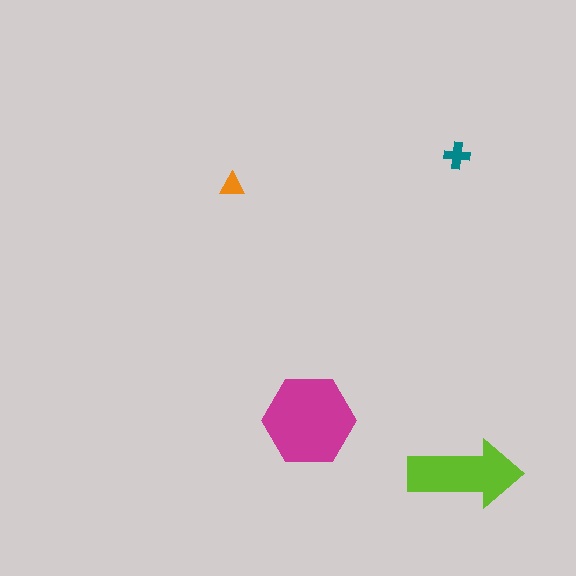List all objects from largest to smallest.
The magenta hexagon, the lime arrow, the teal cross, the orange triangle.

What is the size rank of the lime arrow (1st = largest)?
2nd.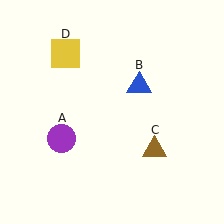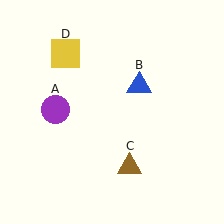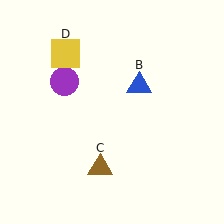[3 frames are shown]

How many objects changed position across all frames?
2 objects changed position: purple circle (object A), brown triangle (object C).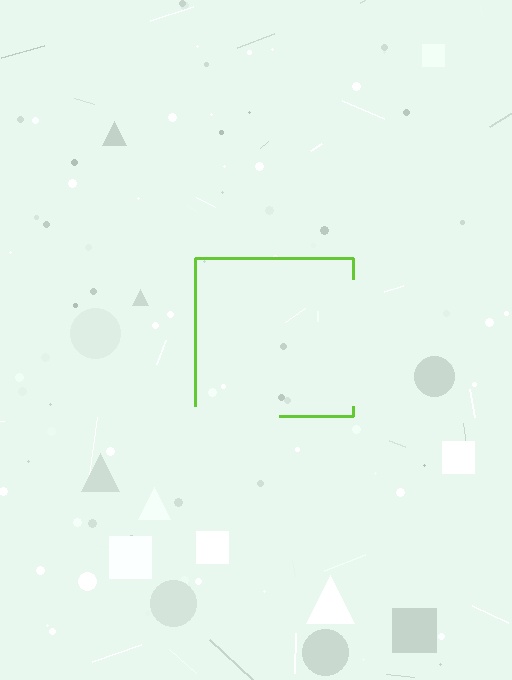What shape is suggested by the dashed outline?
The dashed outline suggests a square.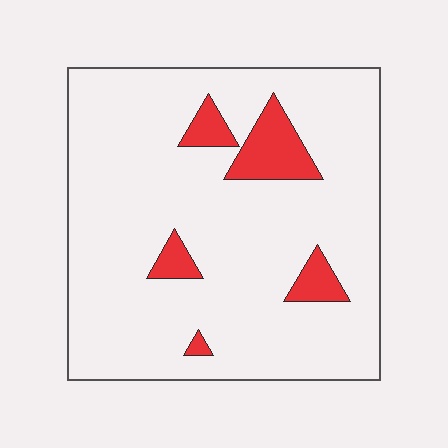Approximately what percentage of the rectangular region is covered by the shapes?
Approximately 10%.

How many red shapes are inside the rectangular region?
5.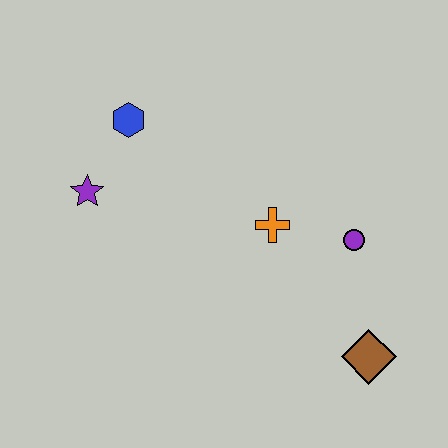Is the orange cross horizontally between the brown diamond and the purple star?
Yes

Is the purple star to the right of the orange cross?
No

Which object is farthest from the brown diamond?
The blue hexagon is farthest from the brown diamond.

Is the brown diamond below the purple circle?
Yes